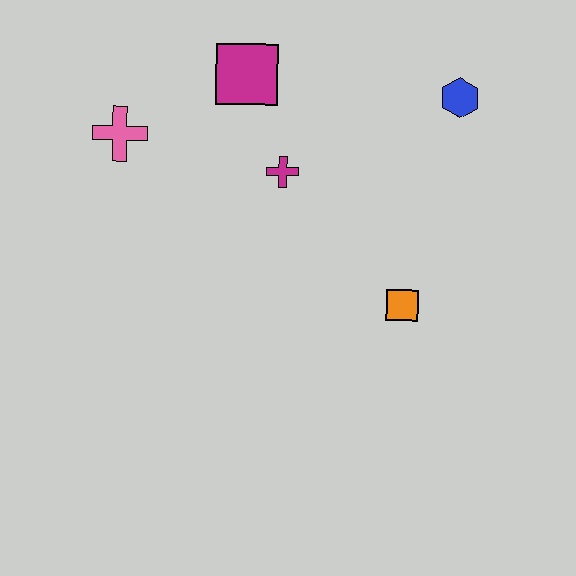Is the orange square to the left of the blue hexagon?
Yes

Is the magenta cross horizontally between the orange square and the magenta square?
Yes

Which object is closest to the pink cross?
The magenta square is closest to the pink cross.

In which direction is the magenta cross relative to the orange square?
The magenta cross is above the orange square.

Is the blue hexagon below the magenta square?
Yes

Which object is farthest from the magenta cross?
The blue hexagon is farthest from the magenta cross.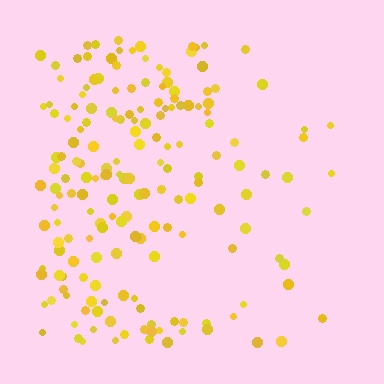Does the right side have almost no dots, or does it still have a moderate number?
Still a moderate number, just noticeably fewer than the left.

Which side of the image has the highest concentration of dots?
The left.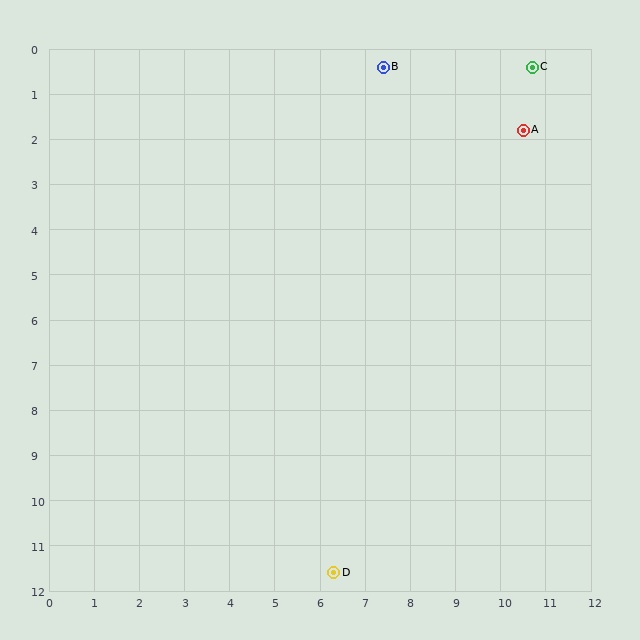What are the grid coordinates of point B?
Point B is at approximately (7.4, 0.4).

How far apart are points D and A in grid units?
Points D and A are about 10.7 grid units apart.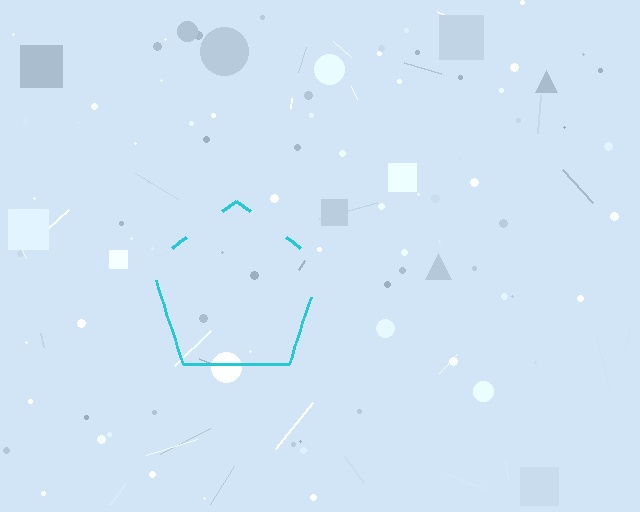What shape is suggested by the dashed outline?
The dashed outline suggests a pentagon.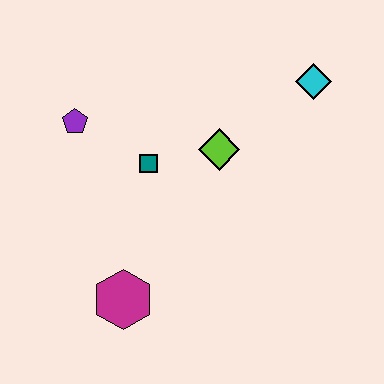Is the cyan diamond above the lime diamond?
Yes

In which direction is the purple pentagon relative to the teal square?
The purple pentagon is to the left of the teal square.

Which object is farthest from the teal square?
The cyan diamond is farthest from the teal square.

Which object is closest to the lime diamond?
The teal square is closest to the lime diamond.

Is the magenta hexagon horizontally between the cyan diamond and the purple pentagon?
Yes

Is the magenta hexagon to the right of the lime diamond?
No